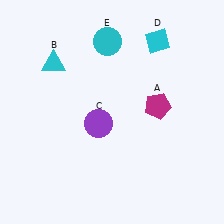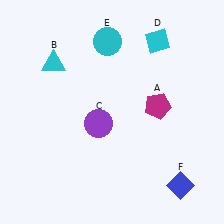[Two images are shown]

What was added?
A blue diamond (F) was added in Image 2.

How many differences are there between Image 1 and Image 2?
There is 1 difference between the two images.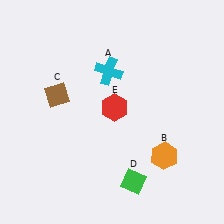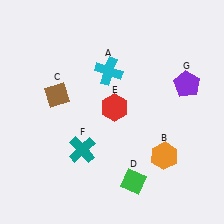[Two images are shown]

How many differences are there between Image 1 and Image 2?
There are 2 differences between the two images.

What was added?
A teal cross (F), a purple pentagon (G) were added in Image 2.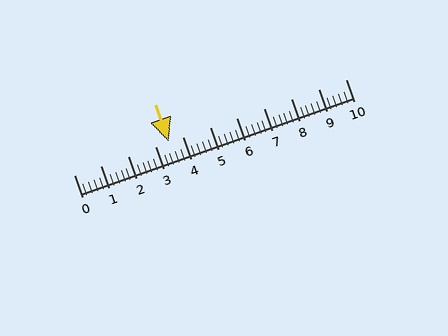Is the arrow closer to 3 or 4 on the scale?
The arrow is closer to 4.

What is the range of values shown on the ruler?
The ruler shows values from 0 to 10.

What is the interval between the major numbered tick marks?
The major tick marks are spaced 1 units apart.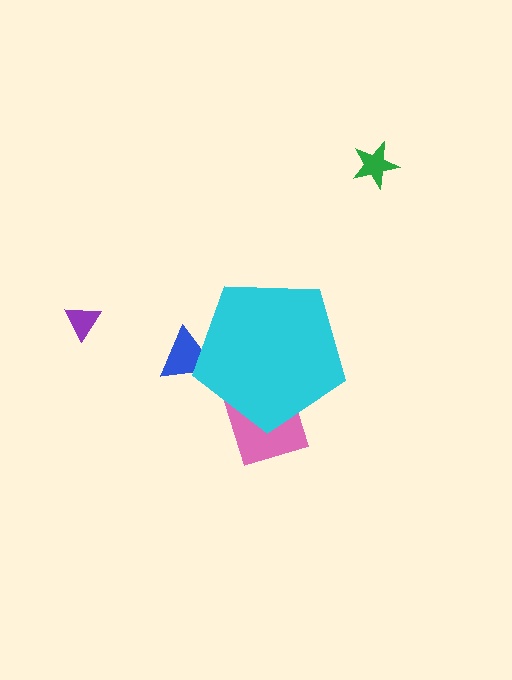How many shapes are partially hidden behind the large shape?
2 shapes are partially hidden.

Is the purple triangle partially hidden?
No, the purple triangle is fully visible.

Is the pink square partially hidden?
Yes, the pink square is partially hidden behind the cyan pentagon.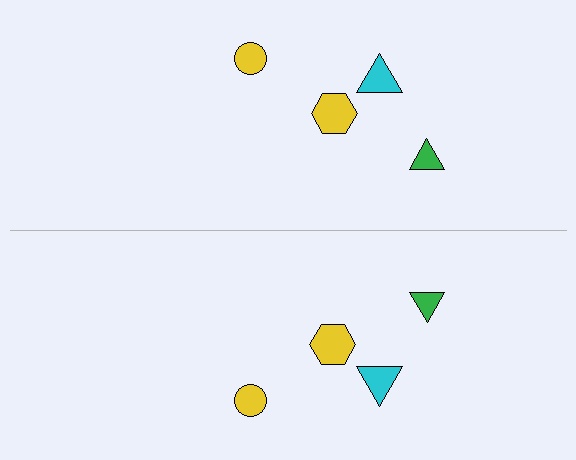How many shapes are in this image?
There are 8 shapes in this image.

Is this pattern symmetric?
Yes, this pattern has bilateral (reflection) symmetry.